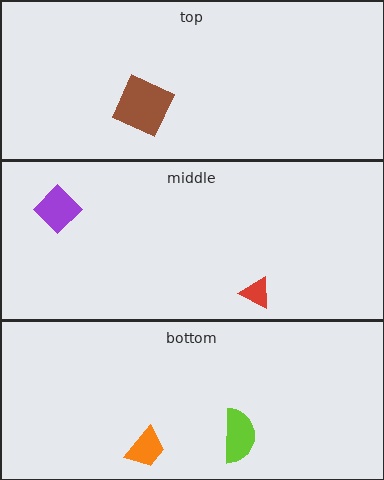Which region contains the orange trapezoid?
The bottom region.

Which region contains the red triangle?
The middle region.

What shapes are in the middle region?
The red triangle, the purple diamond.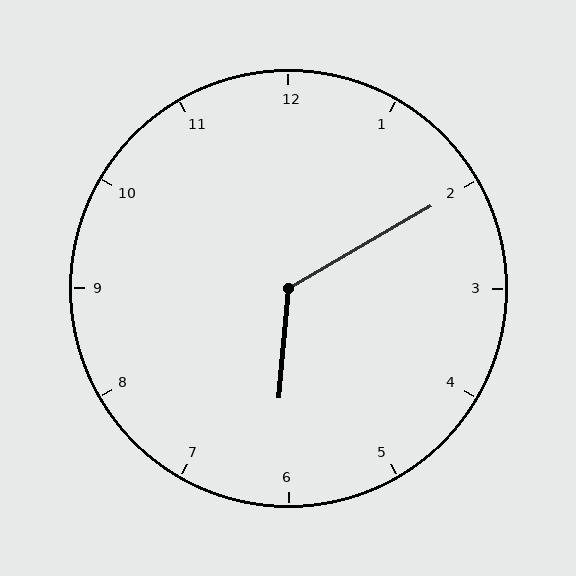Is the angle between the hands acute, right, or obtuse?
It is obtuse.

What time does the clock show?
6:10.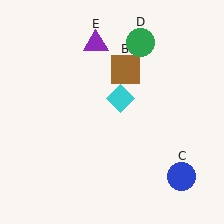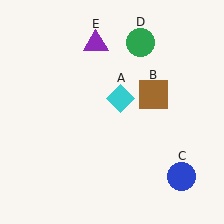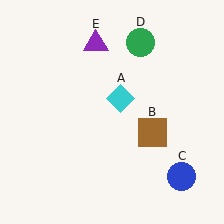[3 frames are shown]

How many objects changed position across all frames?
1 object changed position: brown square (object B).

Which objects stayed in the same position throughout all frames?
Cyan diamond (object A) and blue circle (object C) and green circle (object D) and purple triangle (object E) remained stationary.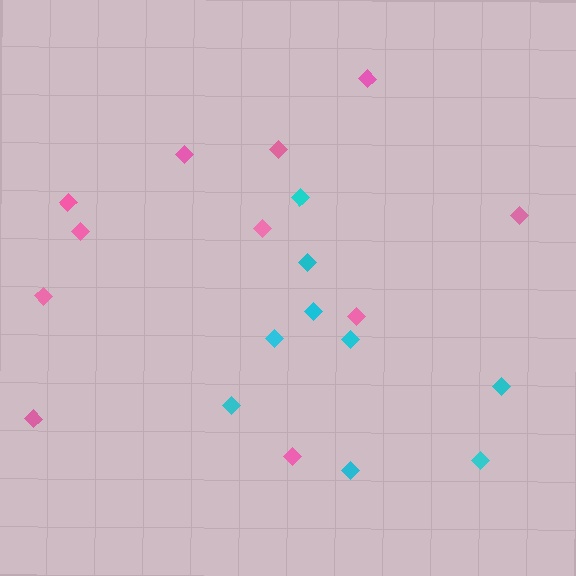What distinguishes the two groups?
There are 2 groups: one group of pink diamonds (11) and one group of cyan diamonds (9).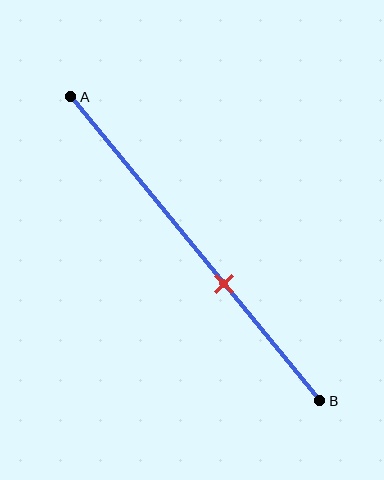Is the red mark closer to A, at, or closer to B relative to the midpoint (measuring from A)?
The red mark is closer to point B than the midpoint of segment AB.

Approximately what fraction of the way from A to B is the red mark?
The red mark is approximately 60% of the way from A to B.